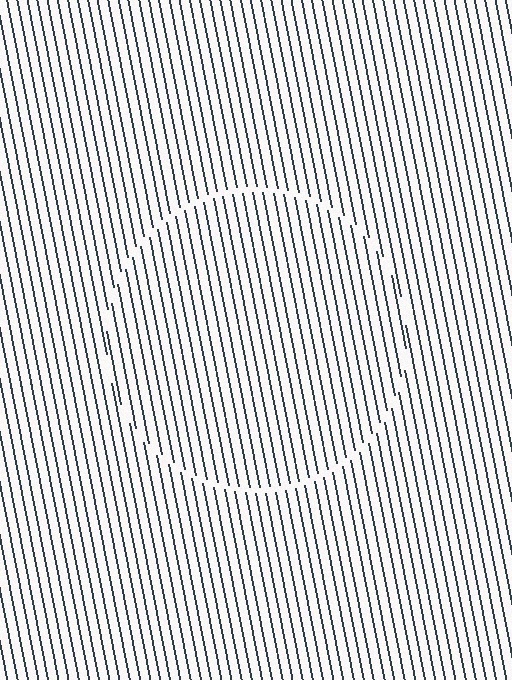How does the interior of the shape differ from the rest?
The interior of the shape contains the same grating, shifted by half a period — the contour is defined by the phase discontinuity where line-ends from the inner and outer gratings abut.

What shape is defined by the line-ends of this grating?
An illusory circle. The interior of the shape contains the same grating, shifted by half a period — the contour is defined by the phase discontinuity where line-ends from the inner and outer gratings abut.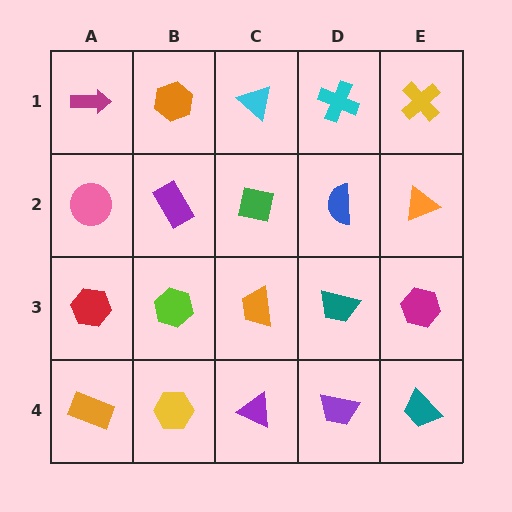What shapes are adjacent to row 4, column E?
A magenta hexagon (row 3, column E), a purple trapezoid (row 4, column D).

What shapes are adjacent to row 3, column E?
An orange triangle (row 2, column E), a teal trapezoid (row 4, column E), a teal trapezoid (row 3, column D).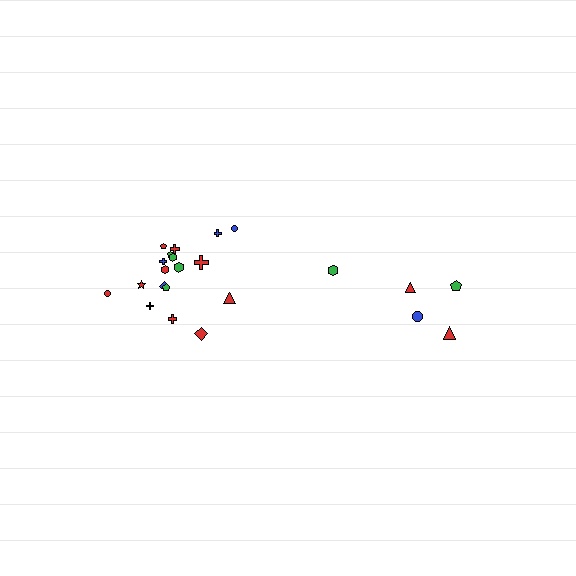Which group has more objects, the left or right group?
The left group.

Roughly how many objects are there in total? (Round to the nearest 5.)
Roughly 25 objects in total.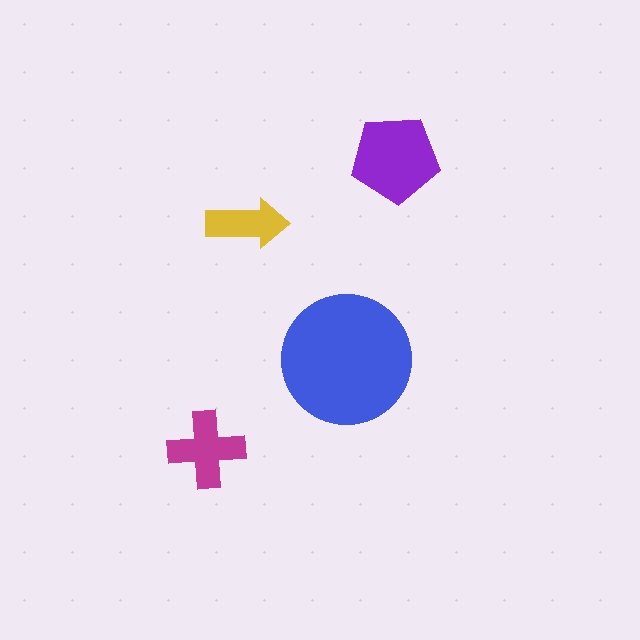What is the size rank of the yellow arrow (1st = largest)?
4th.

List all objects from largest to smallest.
The blue circle, the purple pentagon, the magenta cross, the yellow arrow.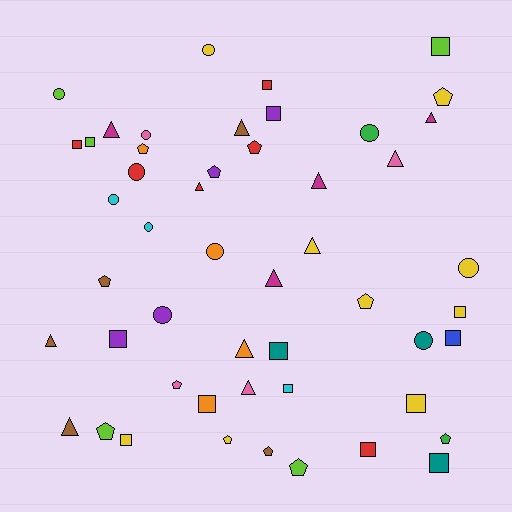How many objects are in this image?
There are 50 objects.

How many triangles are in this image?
There are 12 triangles.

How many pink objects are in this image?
There are 4 pink objects.